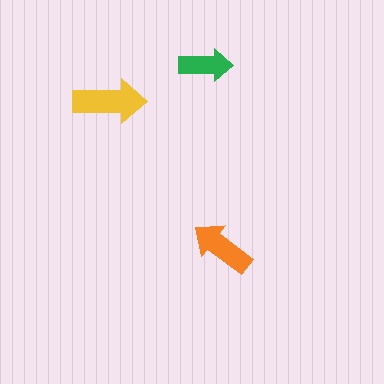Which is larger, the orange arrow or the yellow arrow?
The yellow one.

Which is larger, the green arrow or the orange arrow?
The orange one.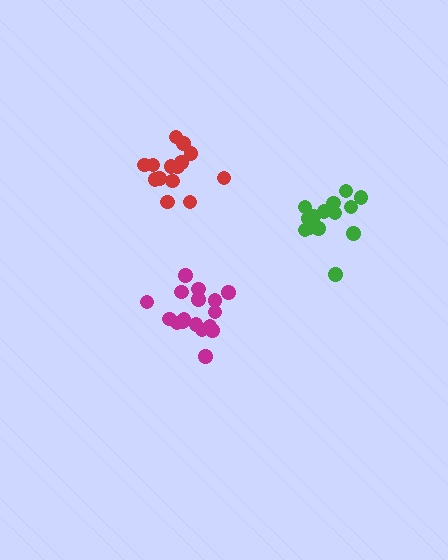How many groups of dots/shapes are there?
There are 3 groups.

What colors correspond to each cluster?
The clusters are colored: green, red, magenta.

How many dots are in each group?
Group 1: 14 dots, Group 2: 14 dots, Group 3: 18 dots (46 total).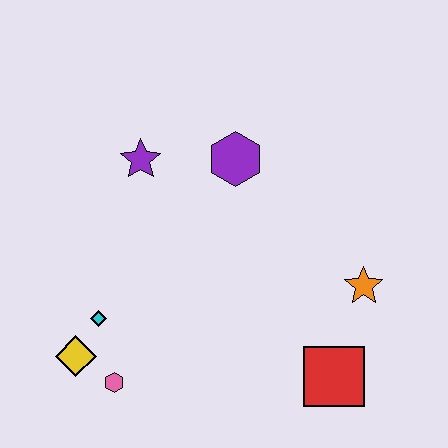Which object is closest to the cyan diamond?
The yellow diamond is closest to the cyan diamond.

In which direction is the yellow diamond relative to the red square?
The yellow diamond is to the left of the red square.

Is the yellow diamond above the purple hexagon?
No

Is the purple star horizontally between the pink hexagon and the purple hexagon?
Yes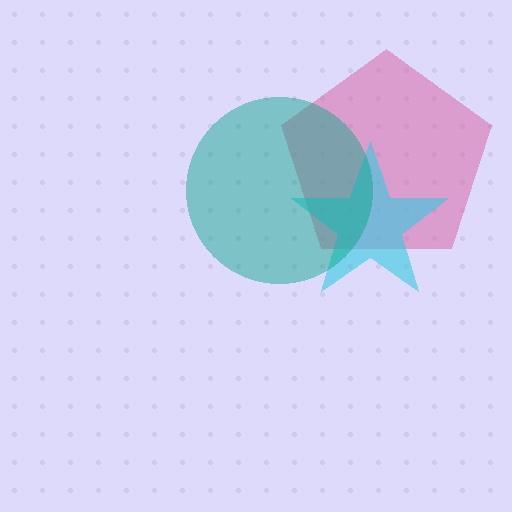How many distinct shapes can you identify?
There are 3 distinct shapes: a pink pentagon, a cyan star, a teal circle.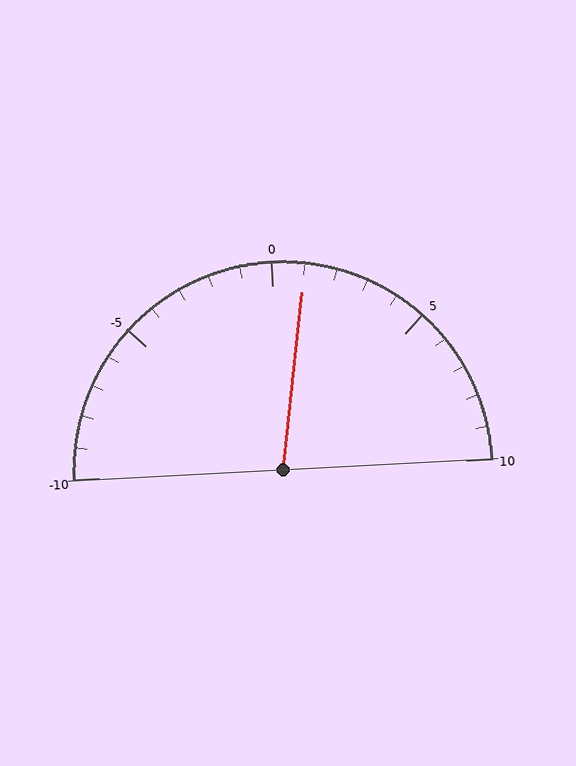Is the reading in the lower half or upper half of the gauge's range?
The reading is in the upper half of the range (-10 to 10).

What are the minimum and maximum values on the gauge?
The gauge ranges from -10 to 10.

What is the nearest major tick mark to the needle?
The nearest major tick mark is 0.